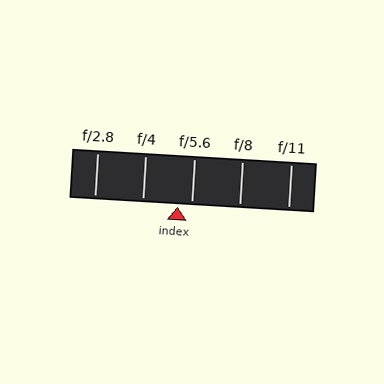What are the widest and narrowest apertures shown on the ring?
The widest aperture shown is f/2.8 and the narrowest is f/11.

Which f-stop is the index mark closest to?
The index mark is closest to f/5.6.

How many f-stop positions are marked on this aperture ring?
There are 5 f-stop positions marked.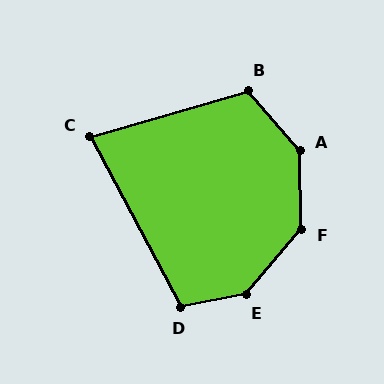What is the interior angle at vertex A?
Approximately 140 degrees (obtuse).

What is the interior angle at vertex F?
Approximately 139 degrees (obtuse).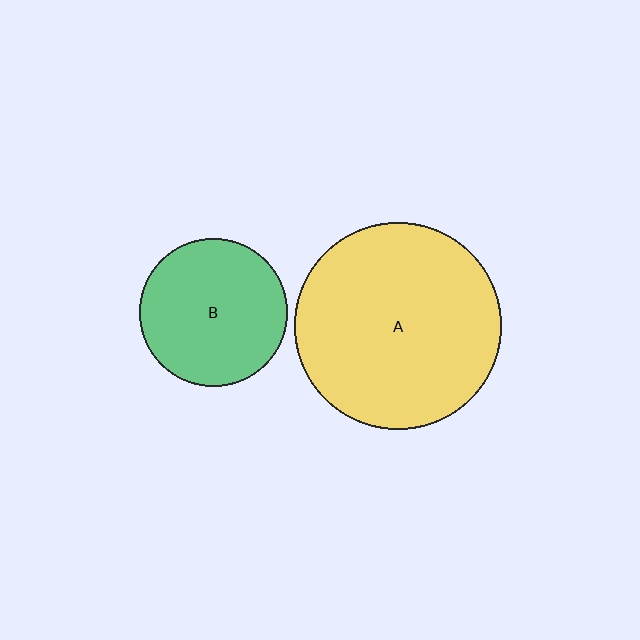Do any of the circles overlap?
No, none of the circles overlap.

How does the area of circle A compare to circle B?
Approximately 2.0 times.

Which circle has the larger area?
Circle A (yellow).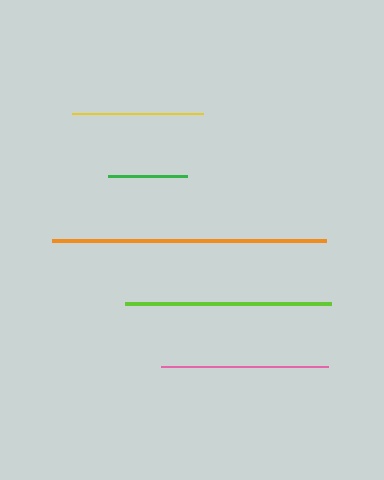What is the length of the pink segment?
The pink segment is approximately 168 pixels long.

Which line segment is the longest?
The orange line is the longest at approximately 274 pixels.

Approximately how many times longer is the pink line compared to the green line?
The pink line is approximately 2.1 times the length of the green line.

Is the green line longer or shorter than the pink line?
The pink line is longer than the green line.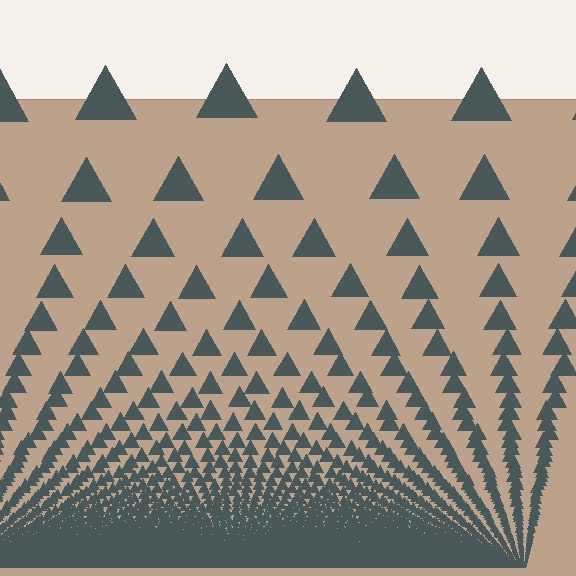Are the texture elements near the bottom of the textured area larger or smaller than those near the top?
Smaller. The gradient is inverted — elements near the bottom are smaller and denser.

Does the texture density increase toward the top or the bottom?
Density increases toward the bottom.